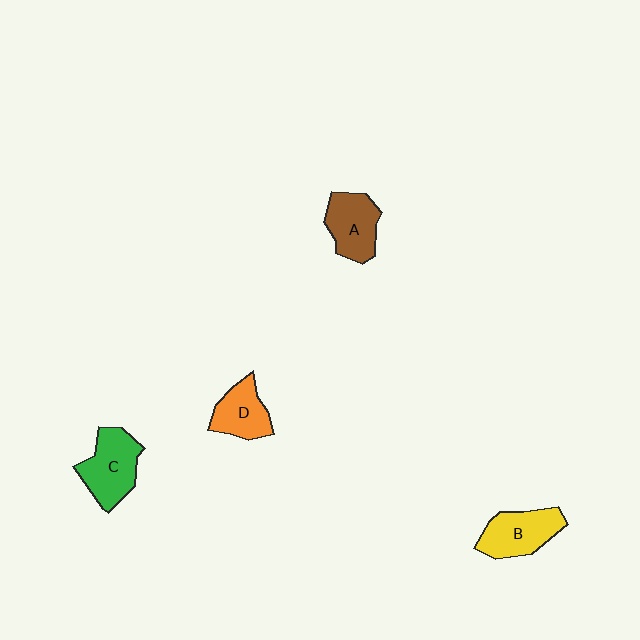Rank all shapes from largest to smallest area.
From largest to smallest: C (green), B (yellow), A (brown), D (orange).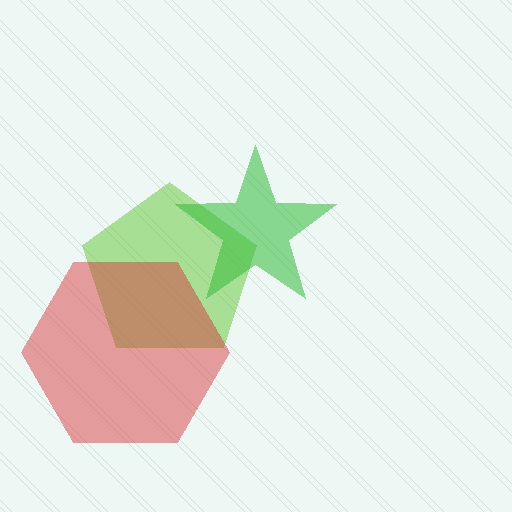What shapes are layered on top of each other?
The layered shapes are: a lime pentagon, a green star, a red hexagon.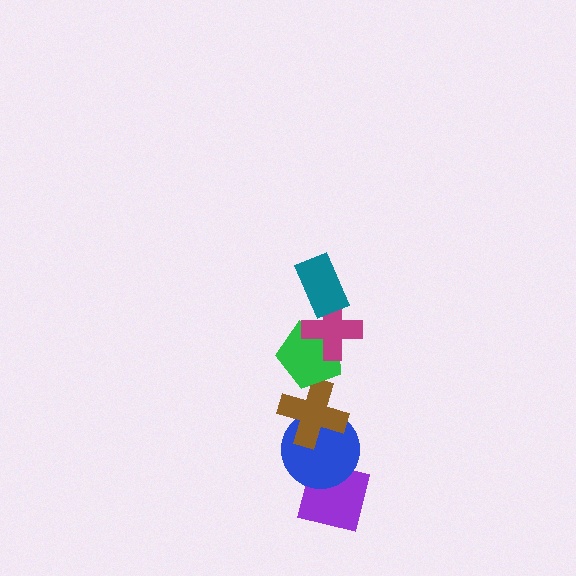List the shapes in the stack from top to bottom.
From top to bottom: the teal rectangle, the magenta cross, the green pentagon, the brown cross, the blue circle, the purple square.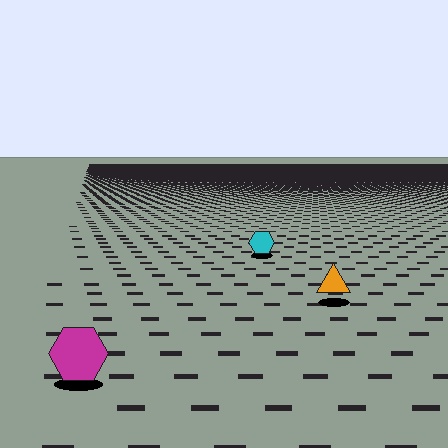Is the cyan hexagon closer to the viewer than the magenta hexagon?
No. The magenta hexagon is closer — you can tell from the texture gradient: the ground texture is coarser near it.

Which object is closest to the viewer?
The magenta hexagon is closest. The texture marks near it are larger and more spread out.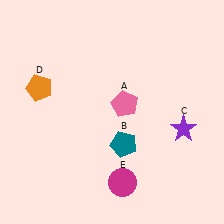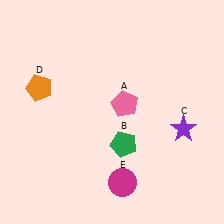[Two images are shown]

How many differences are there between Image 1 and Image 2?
There is 1 difference between the two images.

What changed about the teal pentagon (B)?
In Image 1, B is teal. In Image 2, it changed to green.